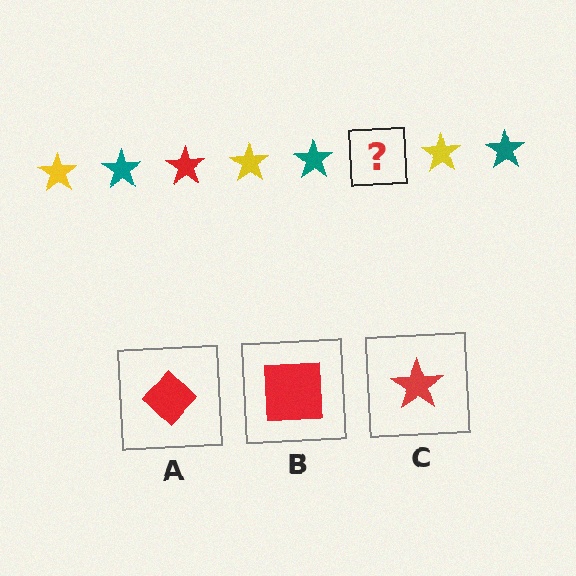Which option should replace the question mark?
Option C.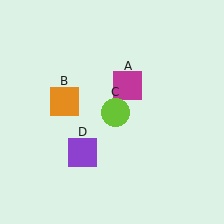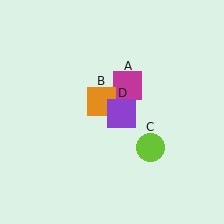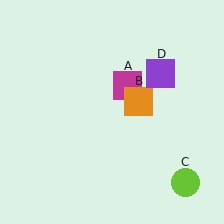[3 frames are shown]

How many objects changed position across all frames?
3 objects changed position: orange square (object B), lime circle (object C), purple square (object D).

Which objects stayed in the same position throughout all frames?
Magenta square (object A) remained stationary.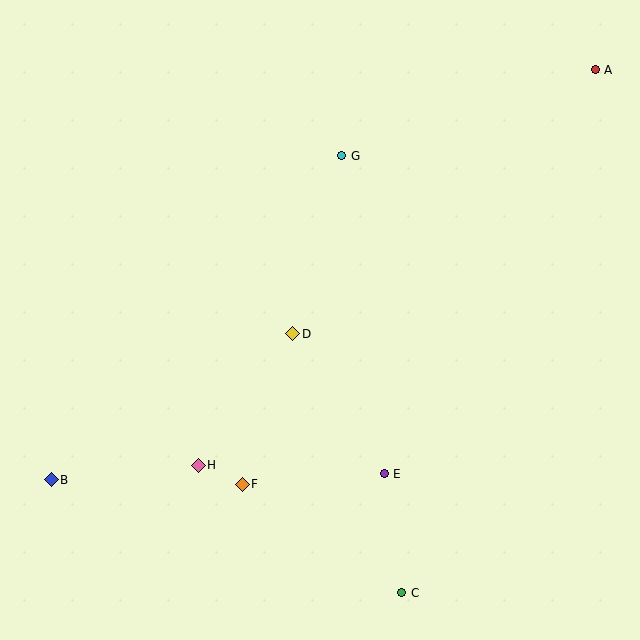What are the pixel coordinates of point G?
Point G is at (342, 156).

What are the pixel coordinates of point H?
Point H is at (198, 465).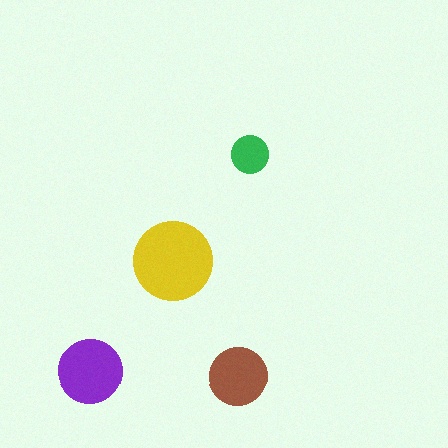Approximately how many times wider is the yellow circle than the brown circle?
About 1.5 times wider.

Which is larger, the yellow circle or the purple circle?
The yellow one.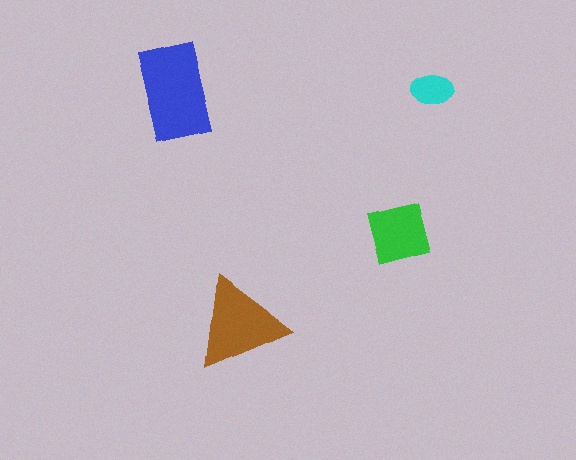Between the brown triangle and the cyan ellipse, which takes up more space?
The brown triangle.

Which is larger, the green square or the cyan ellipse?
The green square.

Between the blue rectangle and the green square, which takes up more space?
The blue rectangle.